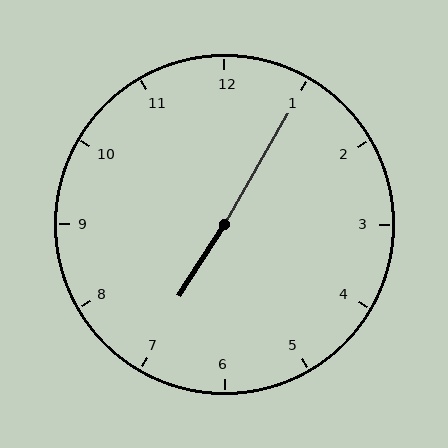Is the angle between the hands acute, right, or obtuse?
It is obtuse.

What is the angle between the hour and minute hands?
Approximately 178 degrees.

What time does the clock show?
7:05.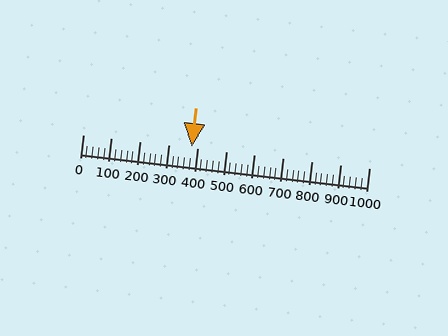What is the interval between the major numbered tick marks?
The major tick marks are spaced 100 units apart.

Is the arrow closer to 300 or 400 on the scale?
The arrow is closer to 400.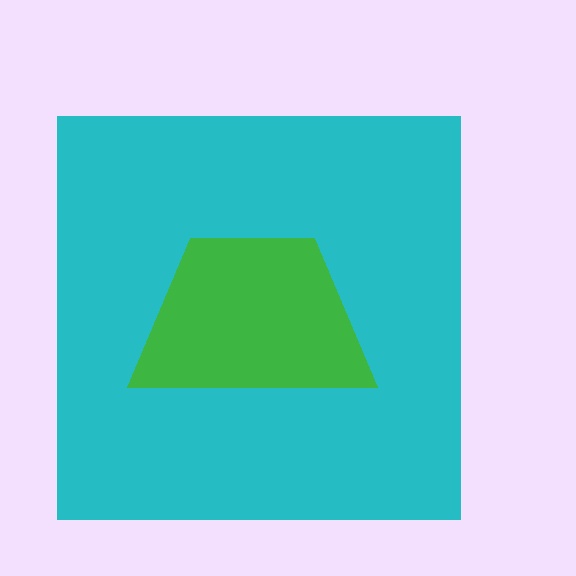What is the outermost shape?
The cyan square.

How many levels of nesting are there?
2.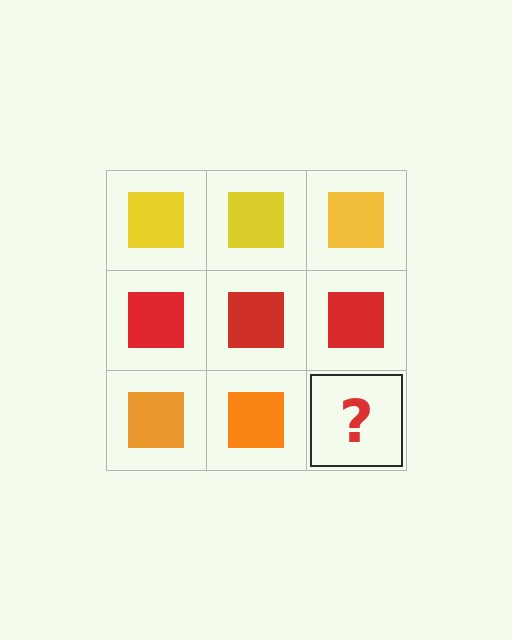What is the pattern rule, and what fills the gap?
The rule is that each row has a consistent color. The gap should be filled with an orange square.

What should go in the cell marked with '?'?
The missing cell should contain an orange square.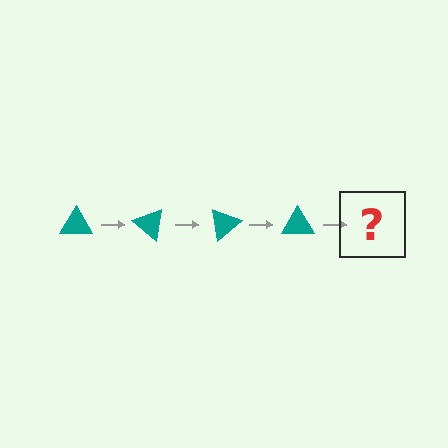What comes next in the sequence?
The next element should be a teal triangle rotated 160 degrees.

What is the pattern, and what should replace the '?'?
The pattern is that the triangle rotates 40 degrees each step. The '?' should be a teal triangle rotated 160 degrees.